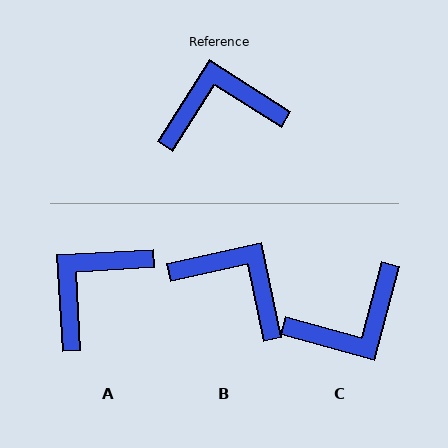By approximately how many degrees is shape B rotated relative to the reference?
Approximately 45 degrees clockwise.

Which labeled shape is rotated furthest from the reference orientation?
C, about 163 degrees away.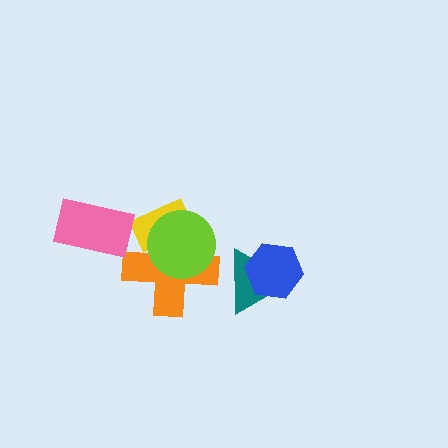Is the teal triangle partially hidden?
Yes, it is partially covered by another shape.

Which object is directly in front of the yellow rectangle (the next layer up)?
The orange cross is directly in front of the yellow rectangle.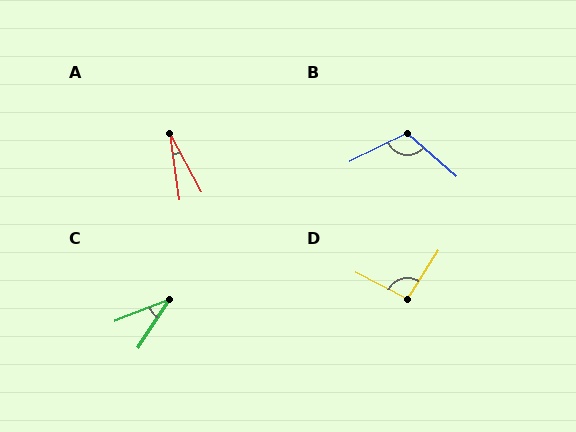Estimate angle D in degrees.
Approximately 96 degrees.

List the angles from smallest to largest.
A (20°), C (35°), D (96°), B (113°).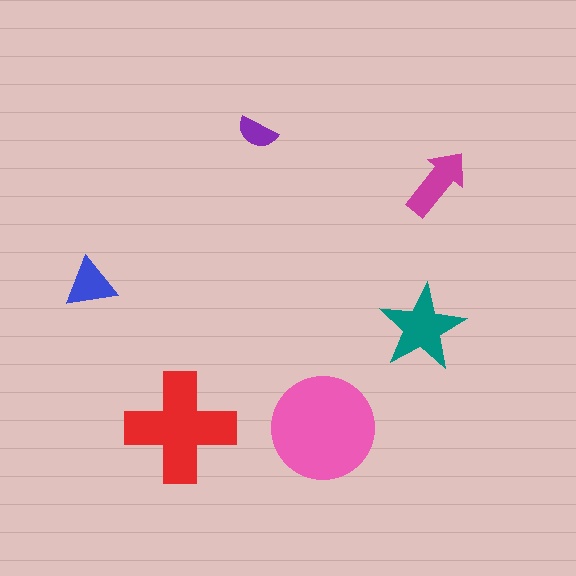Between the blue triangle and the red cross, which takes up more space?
The red cross.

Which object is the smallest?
The purple semicircle.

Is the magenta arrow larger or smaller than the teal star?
Smaller.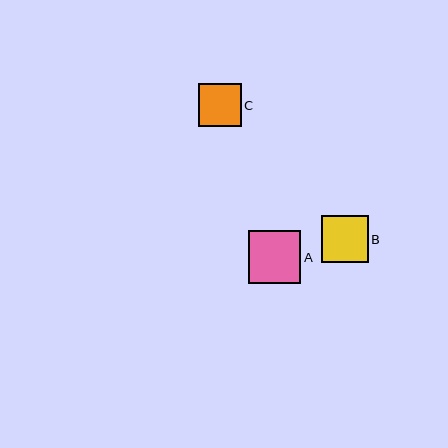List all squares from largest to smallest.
From largest to smallest: A, B, C.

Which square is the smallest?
Square C is the smallest with a size of approximately 43 pixels.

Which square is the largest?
Square A is the largest with a size of approximately 53 pixels.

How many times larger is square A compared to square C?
Square A is approximately 1.2 times the size of square C.